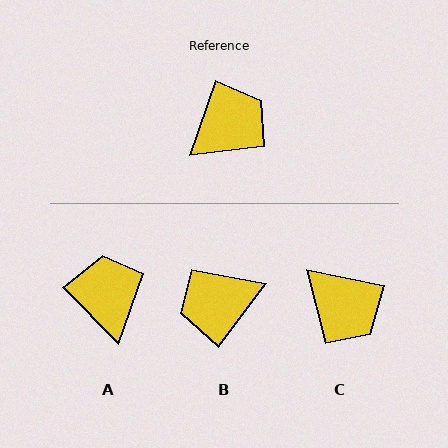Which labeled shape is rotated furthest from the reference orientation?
B, about 162 degrees away.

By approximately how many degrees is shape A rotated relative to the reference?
Approximately 63 degrees counter-clockwise.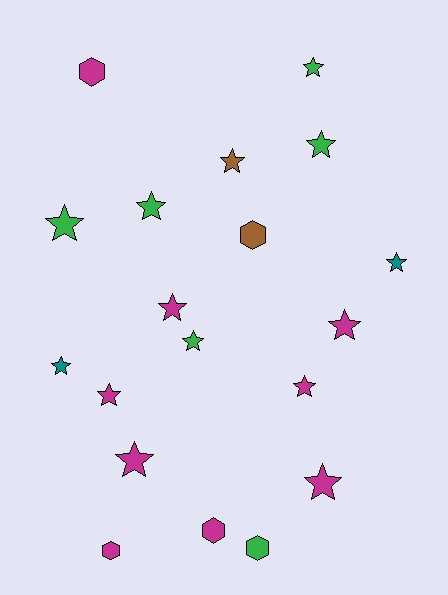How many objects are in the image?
There are 19 objects.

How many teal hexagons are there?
There are no teal hexagons.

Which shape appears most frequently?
Star, with 14 objects.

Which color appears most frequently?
Magenta, with 9 objects.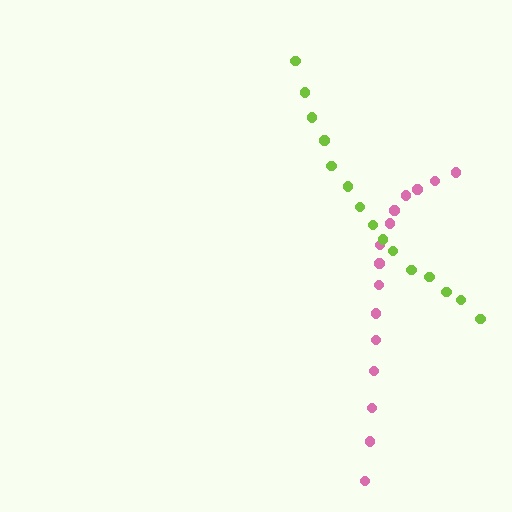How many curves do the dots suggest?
There are 2 distinct paths.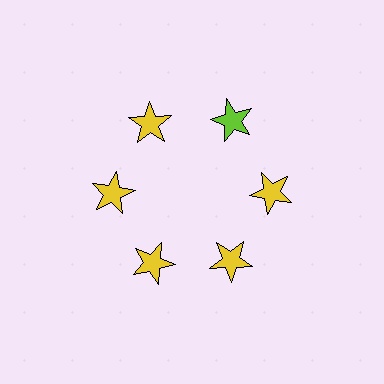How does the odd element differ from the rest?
It has a different color: lime instead of yellow.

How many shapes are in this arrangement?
There are 6 shapes arranged in a ring pattern.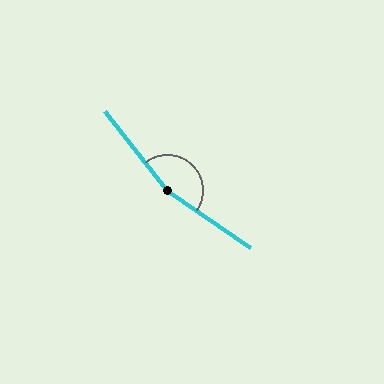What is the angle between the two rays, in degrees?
Approximately 163 degrees.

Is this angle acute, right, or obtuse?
It is obtuse.